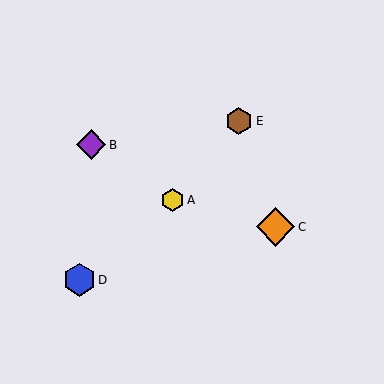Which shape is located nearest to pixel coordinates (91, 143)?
The purple diamond (labeled B) at (91, 145) is nearest to that location.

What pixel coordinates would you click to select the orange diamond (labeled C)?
Click at (276, 227) to select the orange diamond C.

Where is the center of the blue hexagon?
The center of the blue hexagon is at (79, 280).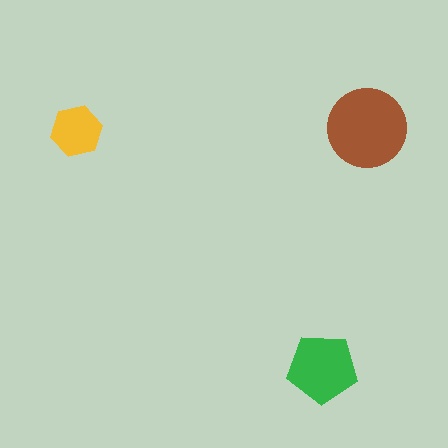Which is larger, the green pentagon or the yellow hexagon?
The green pentagon.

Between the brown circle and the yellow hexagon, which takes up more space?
The brown circle.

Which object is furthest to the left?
The yellow hexagon is leftmost.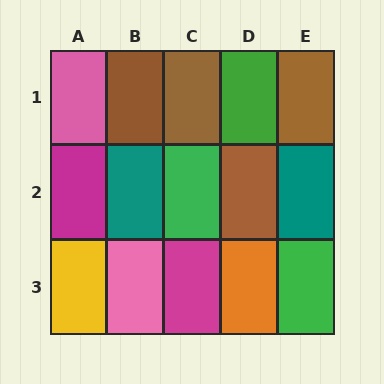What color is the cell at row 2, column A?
Magenta.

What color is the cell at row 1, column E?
Brown.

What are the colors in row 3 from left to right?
Yellow, pink, magenta, orange, green.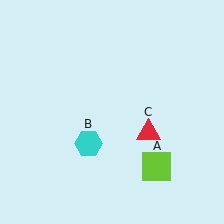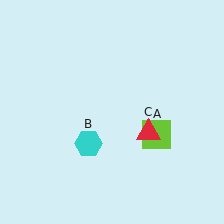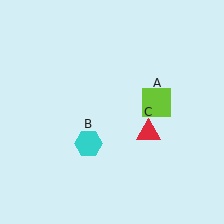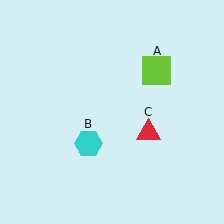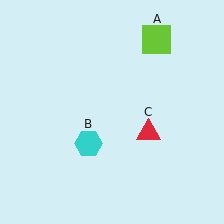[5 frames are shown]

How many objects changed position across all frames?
1 object changed position: lime square (object A).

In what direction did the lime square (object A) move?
The lime square (object A) moved up.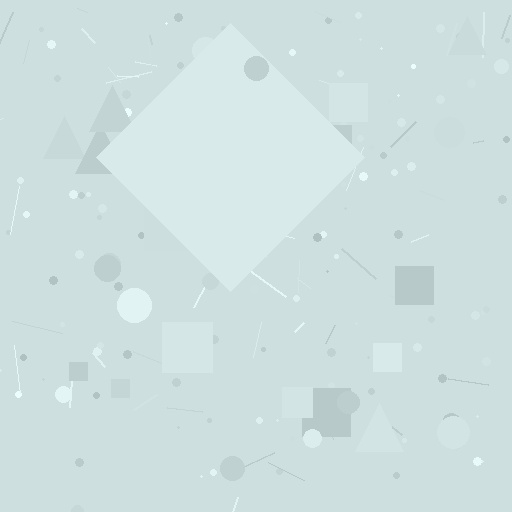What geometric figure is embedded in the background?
A diamond is embedded in the background.